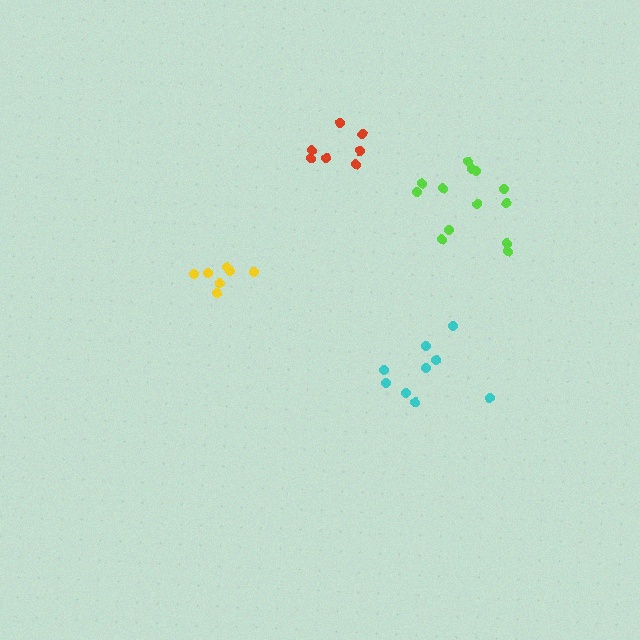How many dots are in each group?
Group 1: 13 dots, Group 2: 9 dots, Group 3: 7 dots, Group 4: 7 dots (36 total).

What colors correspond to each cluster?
The clusters are colored: lime, cyan, yellow, red.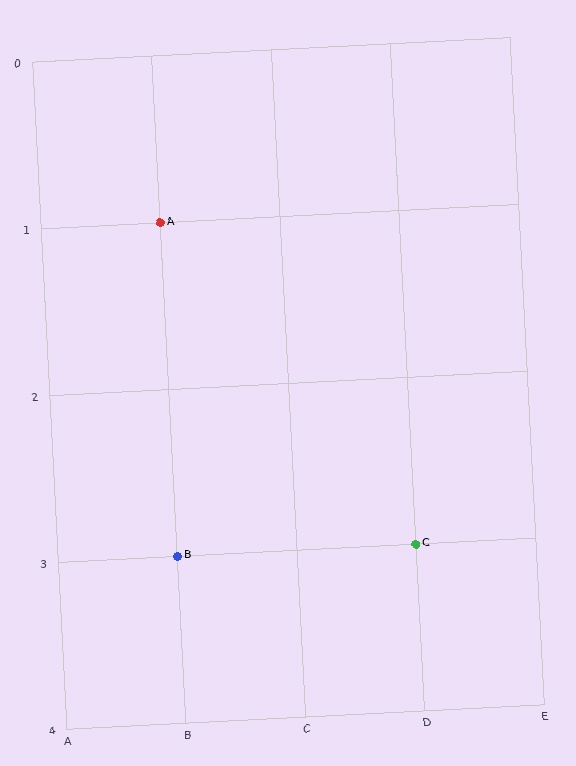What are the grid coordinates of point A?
Point A is at grid coordinates (B, 1).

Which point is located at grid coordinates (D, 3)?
Point C is at (D, 3).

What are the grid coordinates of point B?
Point B is at grid coordinates (B, 3).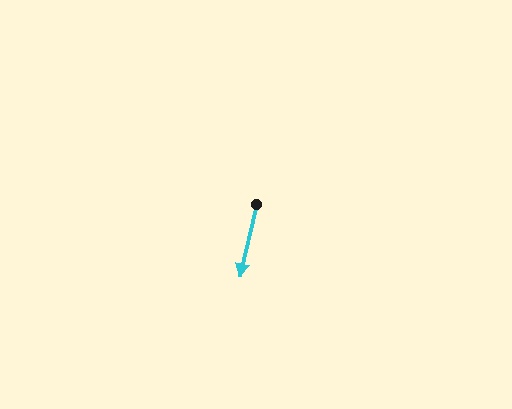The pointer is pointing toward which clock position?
Roughly 6 o'clock.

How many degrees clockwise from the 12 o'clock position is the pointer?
Approximately 193 degrees.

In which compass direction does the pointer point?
South.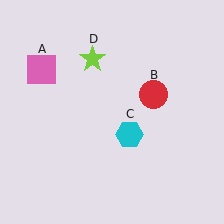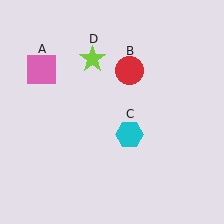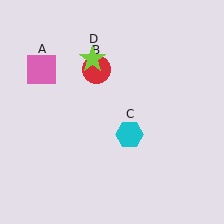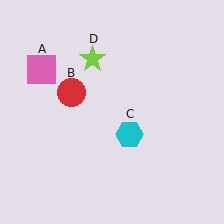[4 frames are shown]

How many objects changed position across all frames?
1 object changed position: red circle (object B).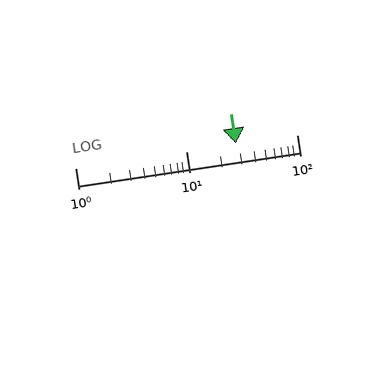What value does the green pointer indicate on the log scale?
The pointer indicates approximately 28.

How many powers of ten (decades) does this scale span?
The scale spans 2 decades, from 1 to 100.